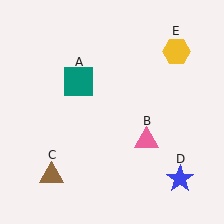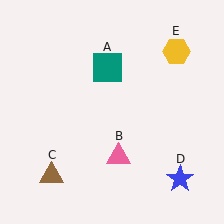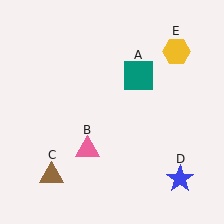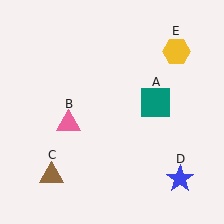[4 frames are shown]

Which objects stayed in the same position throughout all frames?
Brown triangle (object C) and blue star (object D) and yellow hexagon (object E) remained stationary.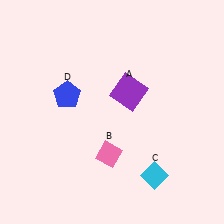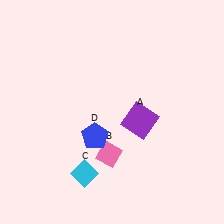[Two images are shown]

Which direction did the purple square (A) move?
The purple square (A) moved down.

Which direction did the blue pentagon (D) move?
The blue pentagon (D) moved down.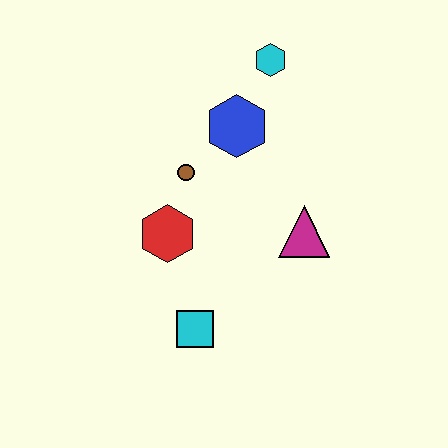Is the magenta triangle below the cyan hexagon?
Yes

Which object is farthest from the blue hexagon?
The cyan square is farthest from the blue hexagon.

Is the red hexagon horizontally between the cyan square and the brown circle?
No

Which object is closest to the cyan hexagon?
The blue hexagon is closest to the cyan hexagon.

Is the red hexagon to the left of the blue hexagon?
Yes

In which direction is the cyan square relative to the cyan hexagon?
The cyan square is below the cyan hexagon.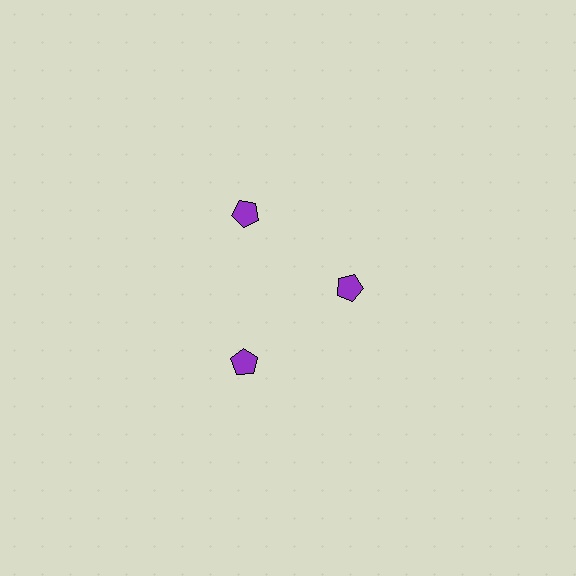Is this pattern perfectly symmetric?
No. The 3 purple pentagons are arranged in a ring, but one element near the 3 o'clock position is pulled inward toward the center, breaking the 3-fold rotational symmetry.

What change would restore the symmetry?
The symmetry would be restored by moving it outward, back onto the ring so that all 3 pentagons sit at equal angles and equal distance from the center.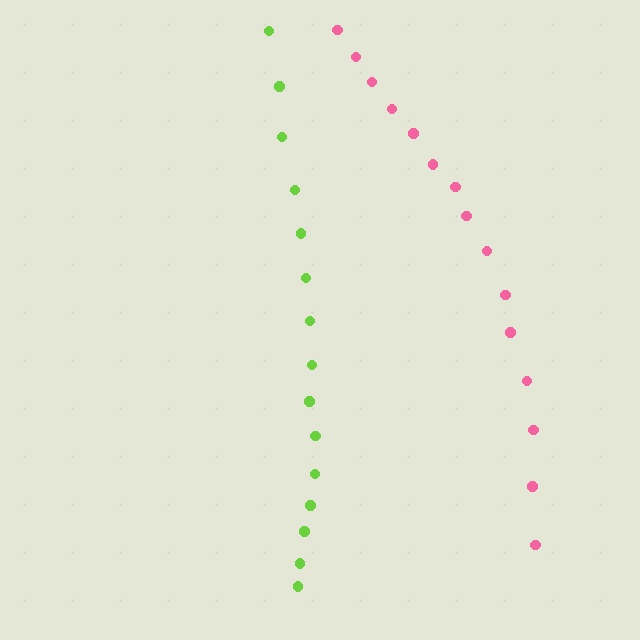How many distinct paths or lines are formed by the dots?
There are 2 distinct paths.